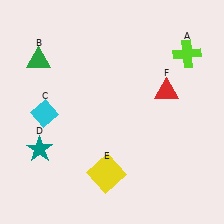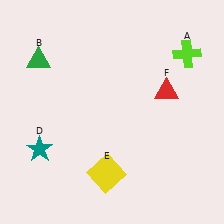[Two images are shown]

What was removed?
The cyan diamond (C) was removed in Image 2.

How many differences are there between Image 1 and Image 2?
There is 1 difference between the two images.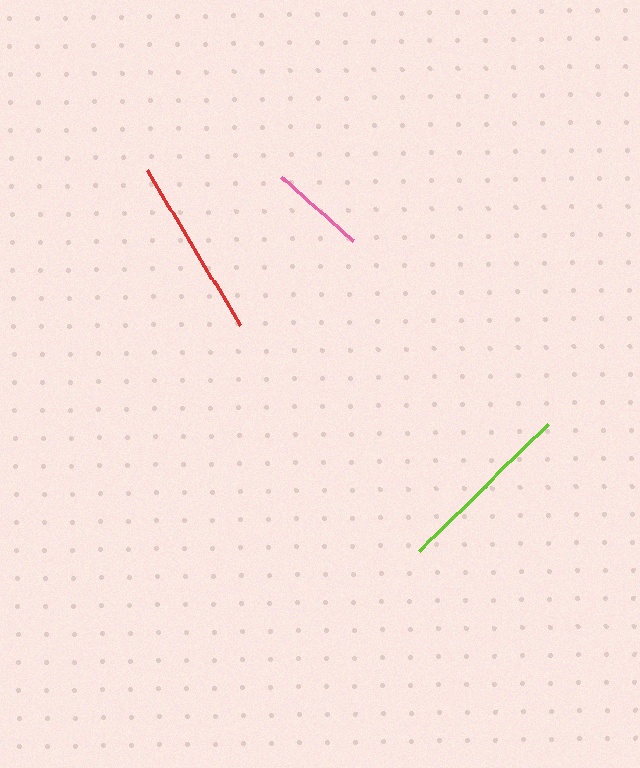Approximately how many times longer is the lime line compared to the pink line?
The lime line is approximately 1.9 times the length of the pink line.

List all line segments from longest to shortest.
From longest to shortest: red, lime, pink.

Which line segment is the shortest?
The pink line is the shortest at approximately 96 pixels.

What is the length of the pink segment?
The pink segment is approximately 96 pixels long.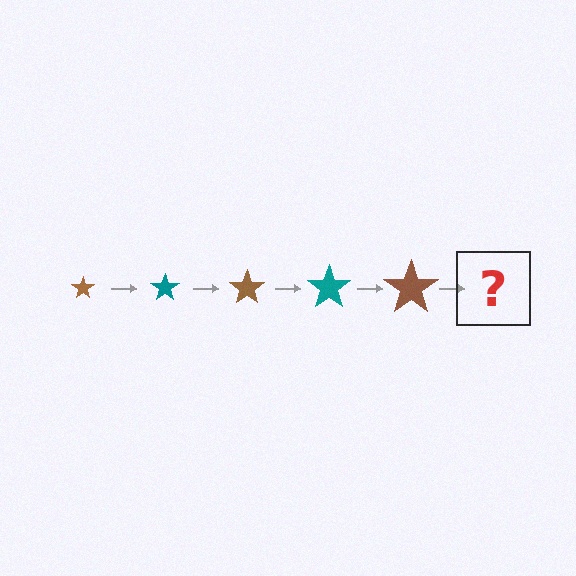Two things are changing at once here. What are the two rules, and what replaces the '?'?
The two rules are that the star grows larger each step and the color cycles through brown and teal. The '?' should be a teal star, larger than the previous one.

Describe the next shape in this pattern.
It should be a teal star, larger than the previous one.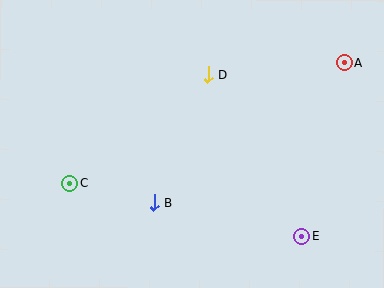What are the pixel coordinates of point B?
Point B is at (154, 202).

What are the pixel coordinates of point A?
Point A is at (344, 63).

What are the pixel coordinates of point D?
Point D is at (208, 75).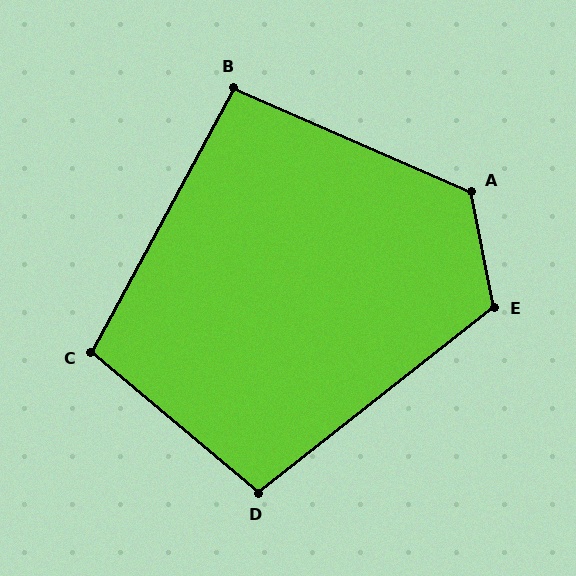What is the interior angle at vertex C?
Approximately 102 degrees (obtuse).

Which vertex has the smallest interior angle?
B, at approximately 95 degrees.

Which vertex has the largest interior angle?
A, at approximately 125 degrees.